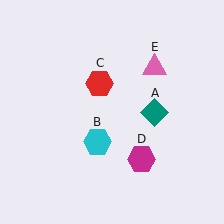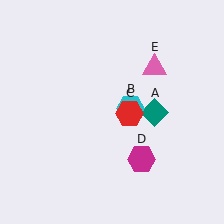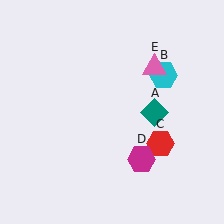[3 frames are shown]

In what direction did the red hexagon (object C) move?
The red hexagon (object C) moved down and to the right.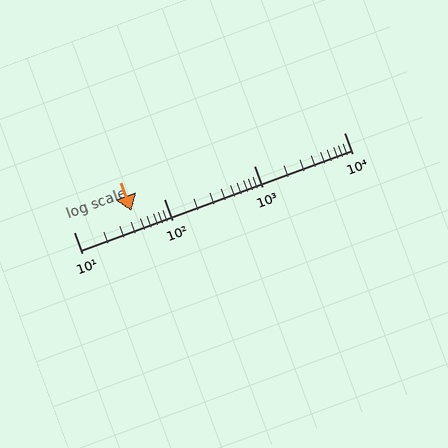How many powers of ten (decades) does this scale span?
The scale spans 3 decades, from 10 to 10000.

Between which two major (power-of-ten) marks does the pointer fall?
The pointer is between 10 and 100.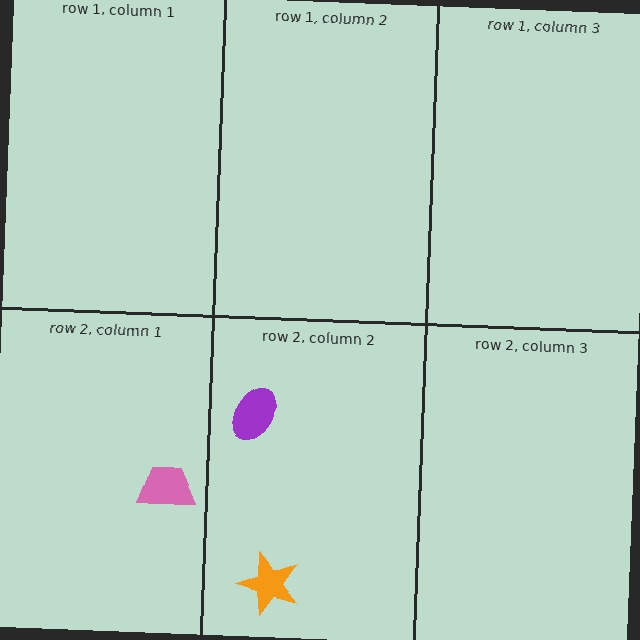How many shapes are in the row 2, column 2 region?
2.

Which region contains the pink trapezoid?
The row 2, column 1 region.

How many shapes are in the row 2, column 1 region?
1.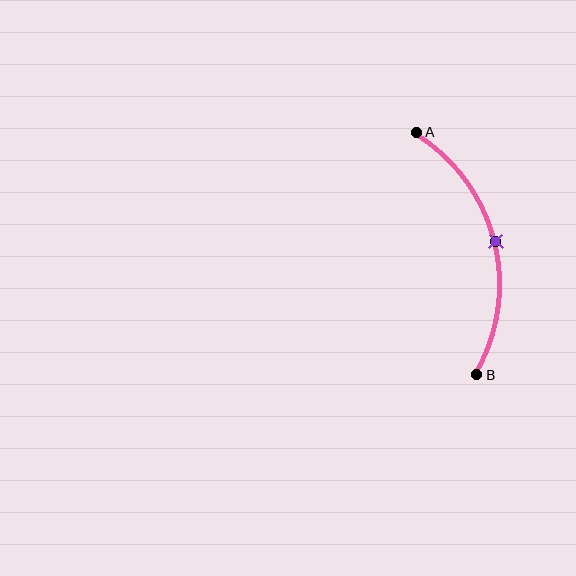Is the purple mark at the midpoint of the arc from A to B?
Yes. The purple mark lies on the arc at equal arc-length from both A and B — it is the arc midpoint.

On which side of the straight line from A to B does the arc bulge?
The arc bulges to the right of the straight line connecting A and B.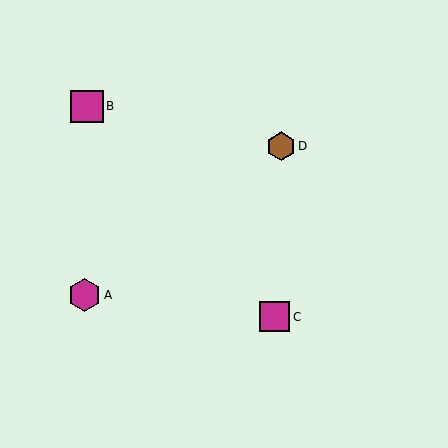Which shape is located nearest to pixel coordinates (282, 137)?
The brown hexagon (labeled D) at (281, 146) is nearest to that location.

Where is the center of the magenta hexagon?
The center of the magenta hexagon is at (85, 295).